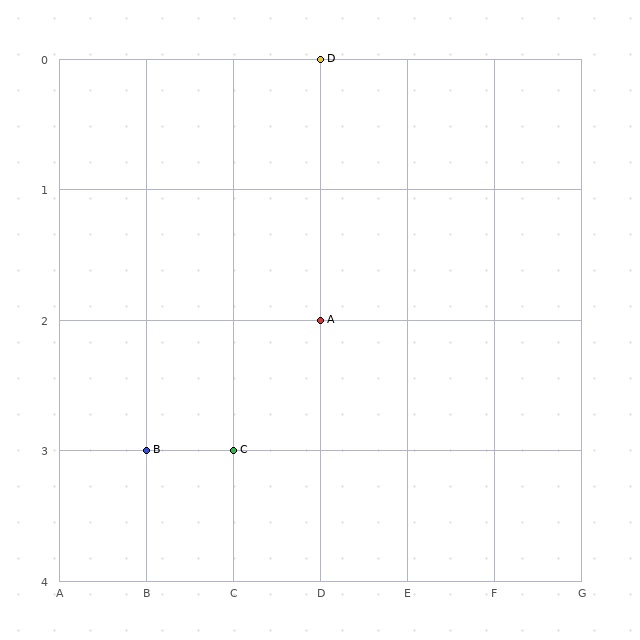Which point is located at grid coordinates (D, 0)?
Point D is at (D, 0).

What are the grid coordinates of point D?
Point D is at grid coordinates (D, 0).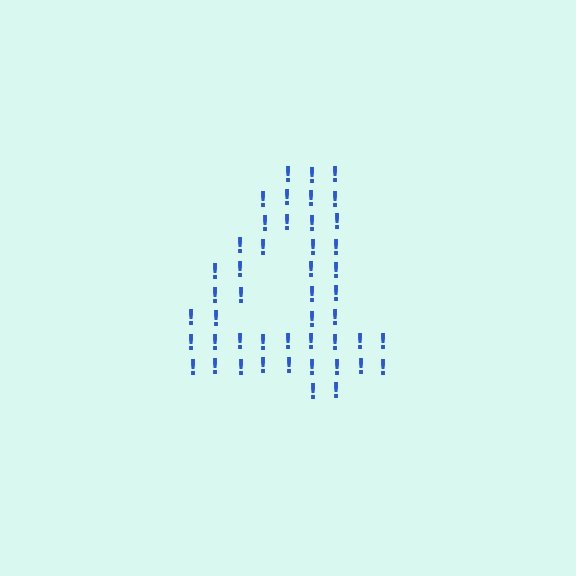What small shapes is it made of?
It is made of small exclamation marks.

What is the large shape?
The large shape is the digit 4.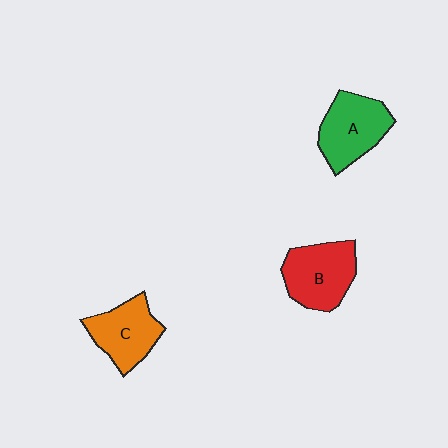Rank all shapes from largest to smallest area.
From largest to smallest: B (red), A (green), C (orange).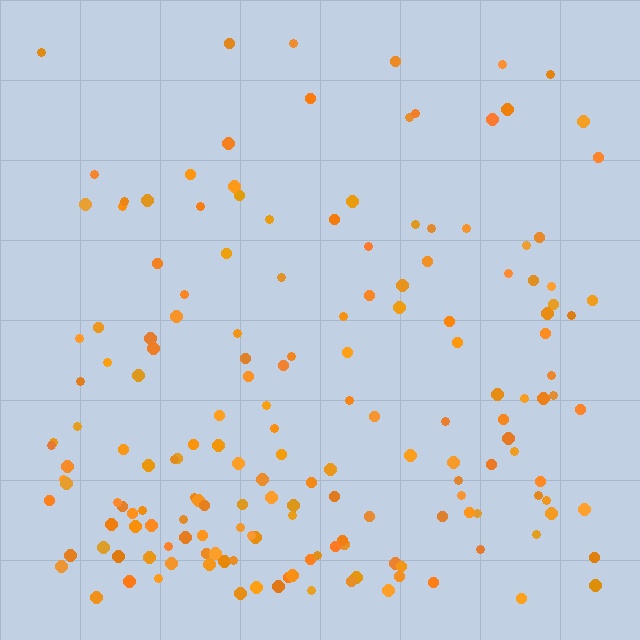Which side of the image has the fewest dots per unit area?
The top.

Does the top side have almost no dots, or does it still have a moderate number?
Still a moderate number, just noticeably fewer than the bottom.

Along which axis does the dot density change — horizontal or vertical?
Vertical.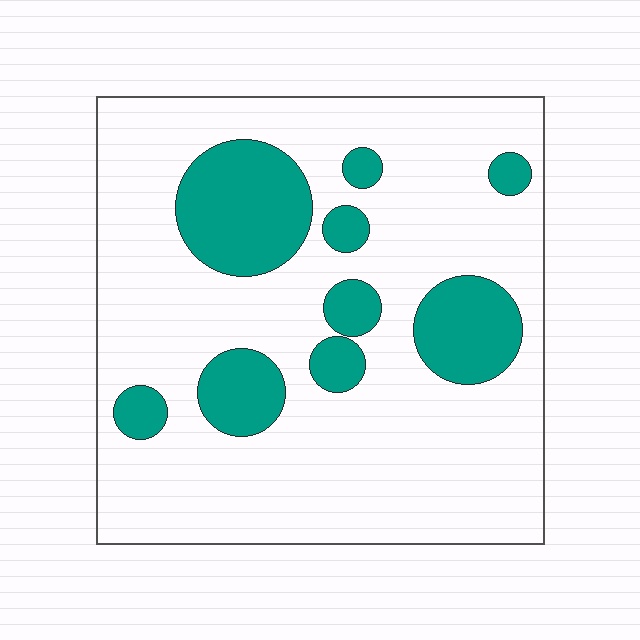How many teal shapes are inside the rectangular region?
9.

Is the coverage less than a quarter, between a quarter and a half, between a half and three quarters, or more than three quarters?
Less than a quarter.